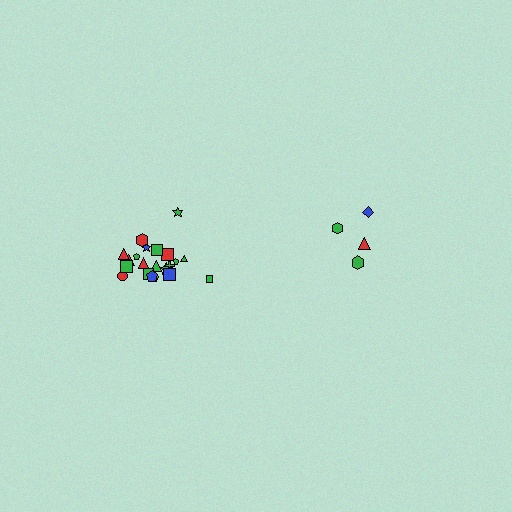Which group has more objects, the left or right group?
The left group.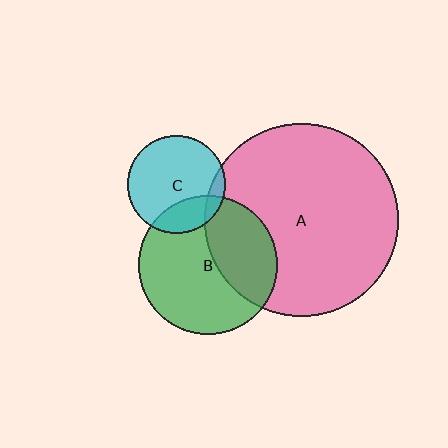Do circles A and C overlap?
Yes.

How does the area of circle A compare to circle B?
Approximately 1.9 times.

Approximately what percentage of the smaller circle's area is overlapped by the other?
Approximately 10%.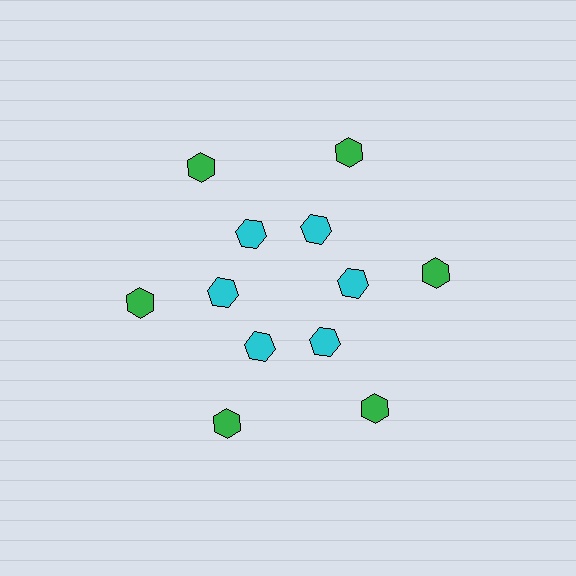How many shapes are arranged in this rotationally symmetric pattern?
There are 12 shapes, arranged in 6 groups of 2.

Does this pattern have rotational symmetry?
Yes, this pattern has 6-fold rotational symmetry. It looks the same after rotating 60 degrees around the center.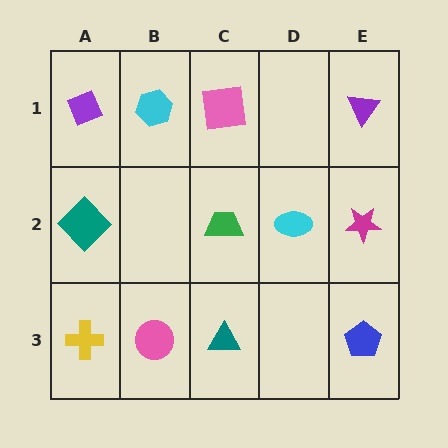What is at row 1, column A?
A purple diamond.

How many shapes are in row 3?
4 shapes.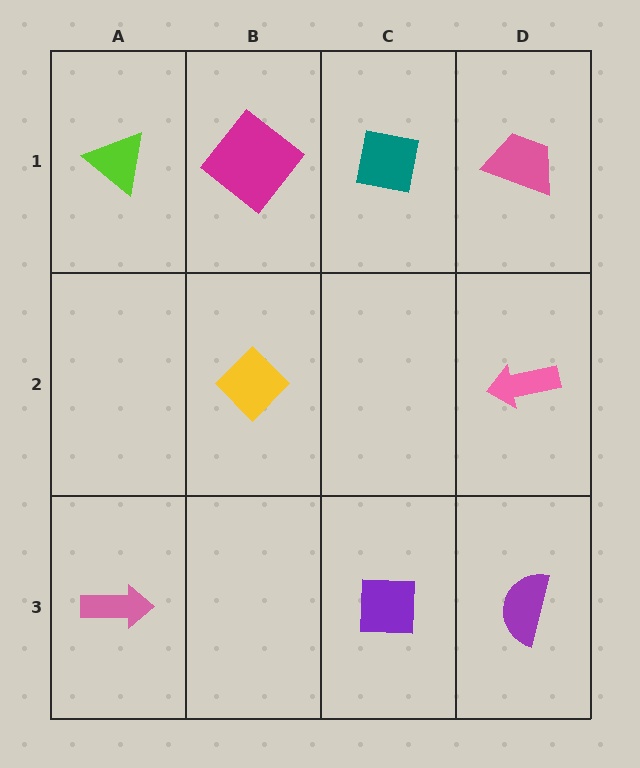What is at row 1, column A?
A lime triangle.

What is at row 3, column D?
A purple semicircle.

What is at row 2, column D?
A pink arrow.